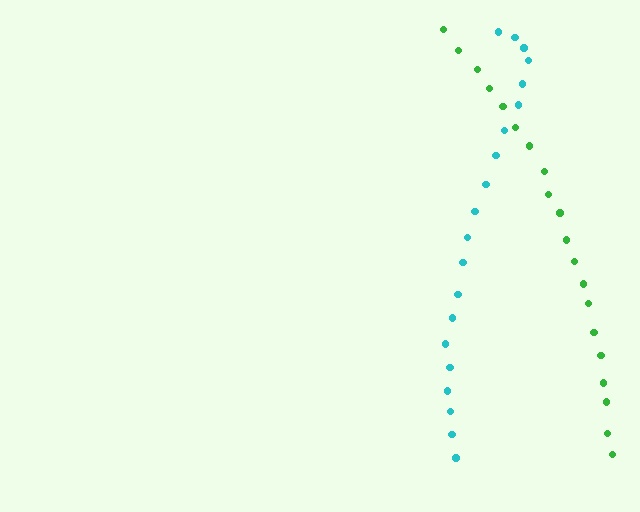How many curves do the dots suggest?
There are 2 distinct paths.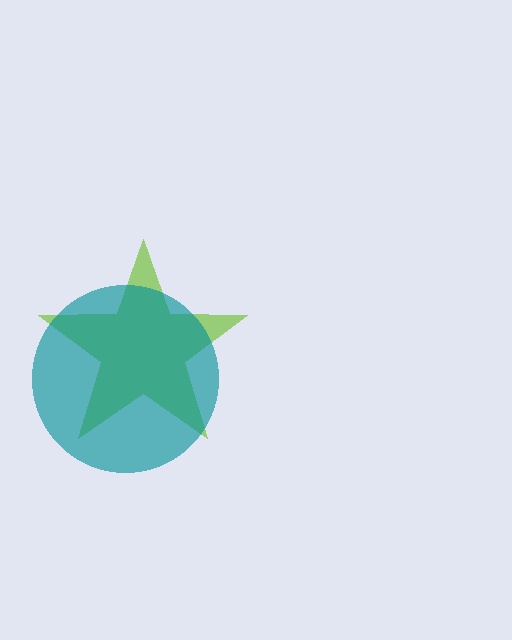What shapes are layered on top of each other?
The layered shapes are: a lime star, a teal circle.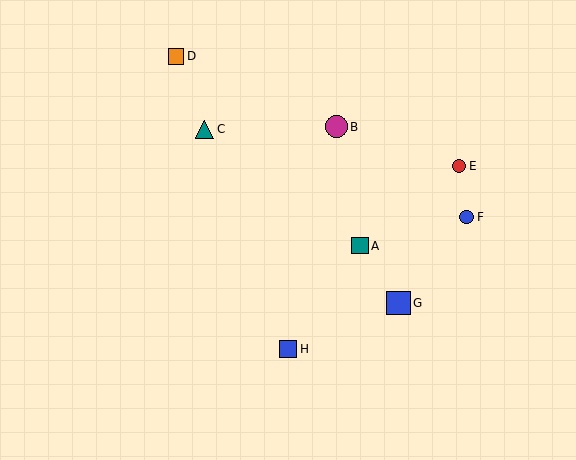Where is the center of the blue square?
The center of the blue square is at (288, 349).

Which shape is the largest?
The blue square (labeled G) is the largest.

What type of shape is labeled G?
Shape G is a blue square.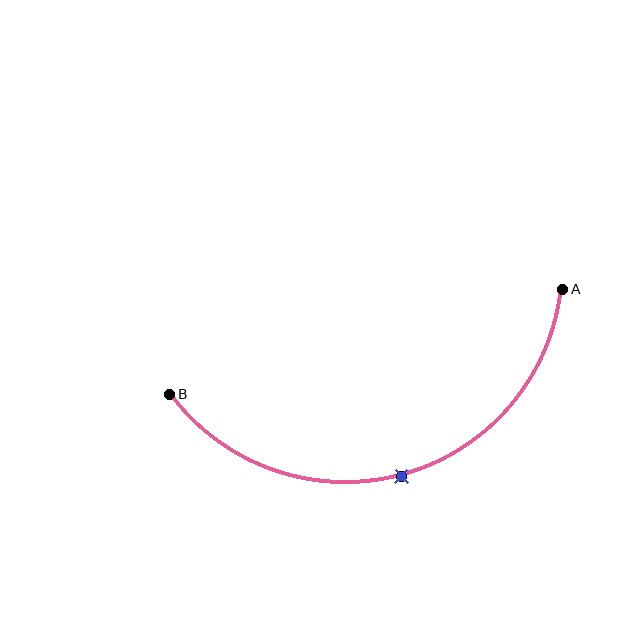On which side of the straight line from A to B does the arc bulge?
The arc bulges below the straight line connecting A and B.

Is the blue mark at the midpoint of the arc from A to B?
Yes. The blue mark lies on the arc at equal arc-length from both A and B — it is the arc midpoint.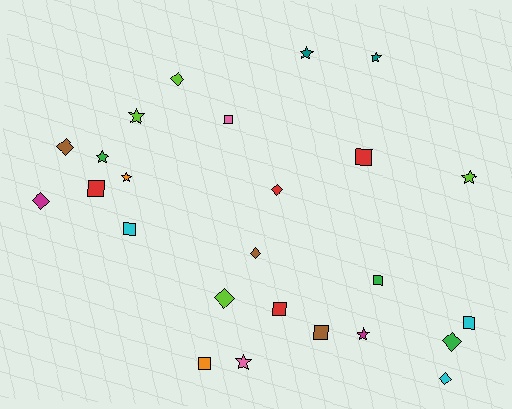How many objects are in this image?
There are 25 objects.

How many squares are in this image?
There are 9 squares.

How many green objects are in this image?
There are 3 green objects.